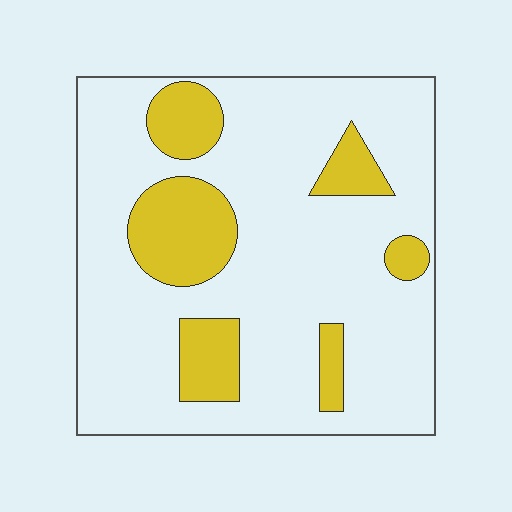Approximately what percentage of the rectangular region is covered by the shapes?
Approximately 20%.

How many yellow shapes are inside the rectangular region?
6.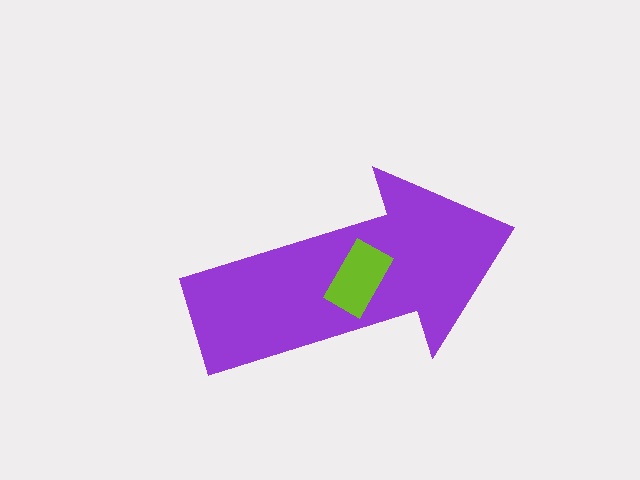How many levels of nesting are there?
2.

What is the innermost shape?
The lime rectangle.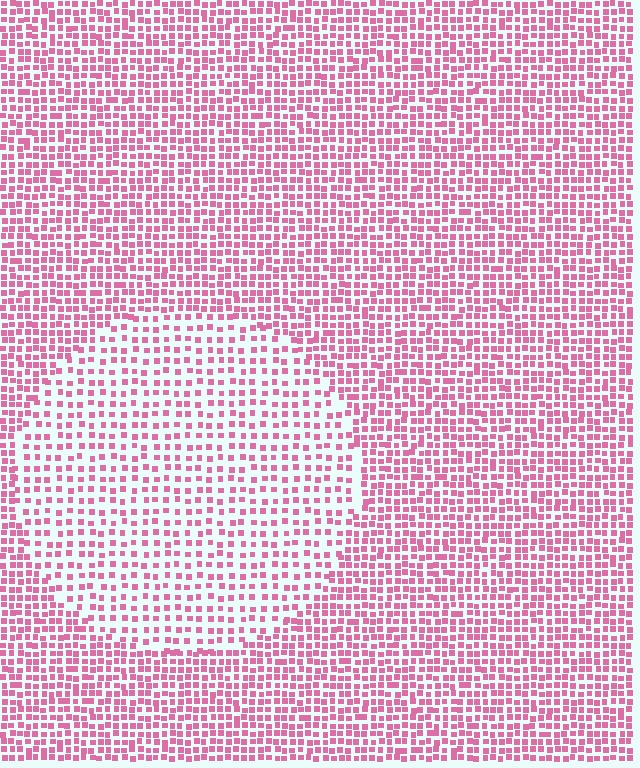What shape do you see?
I see a circle.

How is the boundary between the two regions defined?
The boundary is defined by a change in element density (approximately 1.8x ratio). All elements are the same color, size, and shape.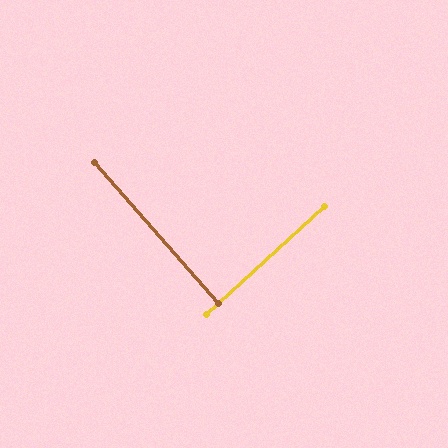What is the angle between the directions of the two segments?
Approximately 89 degrees.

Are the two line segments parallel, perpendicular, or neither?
Perpendicular — they meet at approximately 89°.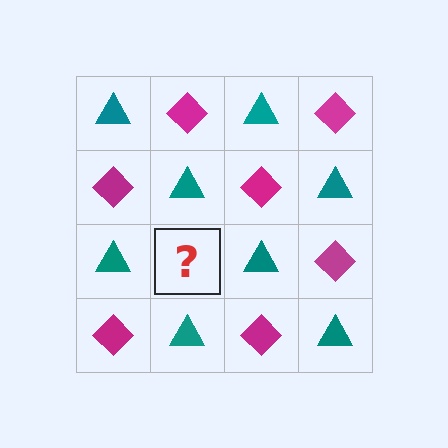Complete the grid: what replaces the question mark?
The question mark should be replaced with a magenta diamond.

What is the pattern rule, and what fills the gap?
The rule is that it alternates teal triangle and magenta diamond in a checkerboard pattern. The gap should be filled with a magenta diamond.